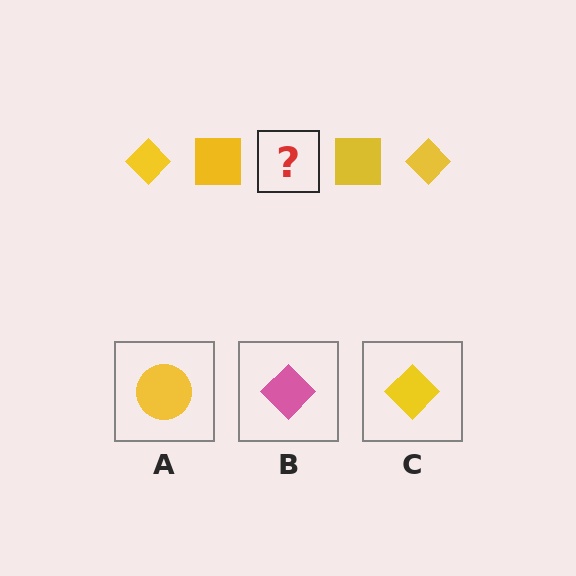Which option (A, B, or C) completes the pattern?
C.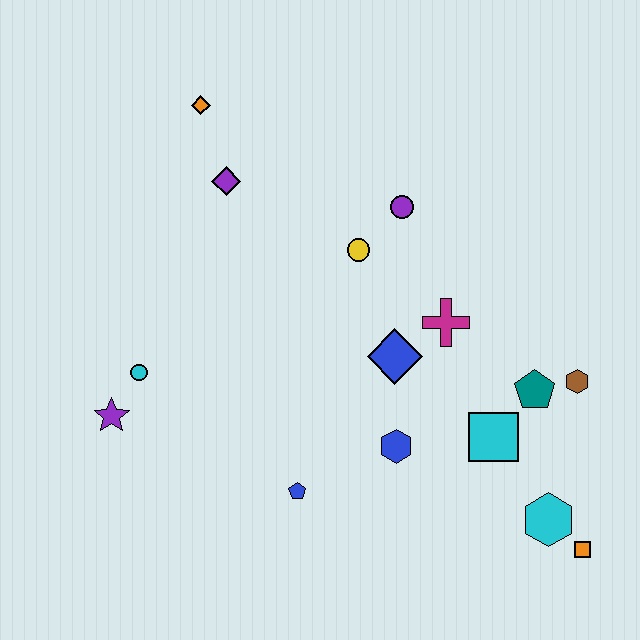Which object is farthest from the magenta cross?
The purple star is farthest from the magenta cross.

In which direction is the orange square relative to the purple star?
The orange square is to the right of the purple star.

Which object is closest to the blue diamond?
The magenta cross is closest to the blue diamond.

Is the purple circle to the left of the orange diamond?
No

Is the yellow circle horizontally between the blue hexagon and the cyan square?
No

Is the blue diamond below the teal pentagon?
No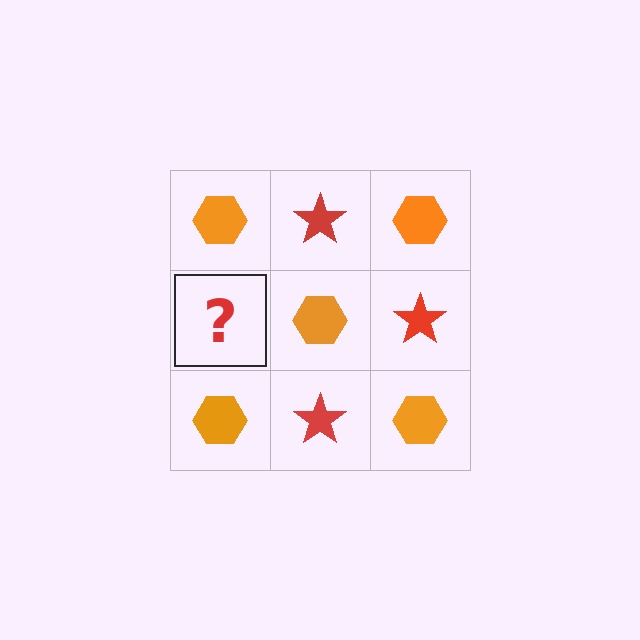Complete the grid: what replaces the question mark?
The question mark should be replaced with a red star.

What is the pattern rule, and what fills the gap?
The rule is that it alternates orange hexagon and red star in a checkerboard pattern. The gap should be filled with a red star.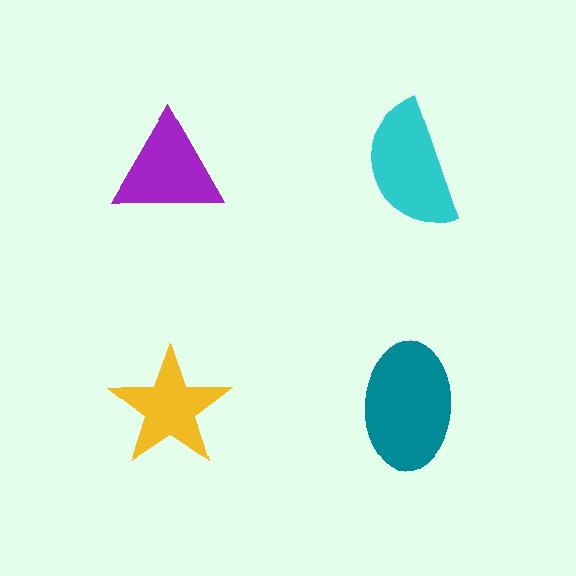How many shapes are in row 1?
2 shapes.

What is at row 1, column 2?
A cyan semicircle.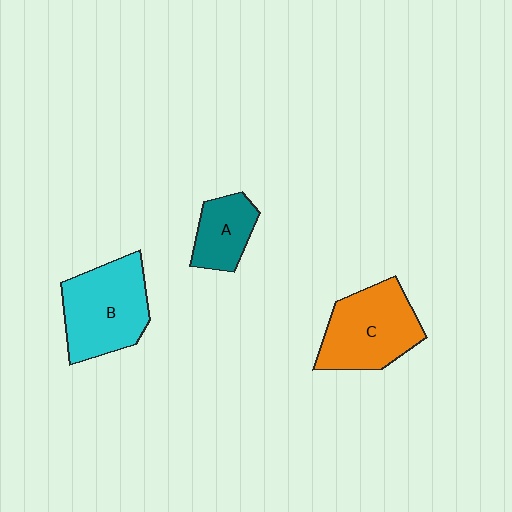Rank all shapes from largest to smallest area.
From largest to smallest: B (cyan), C (orange), A (teal).